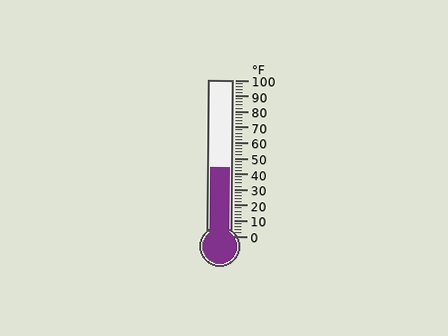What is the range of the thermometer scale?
The thermometer scale ranges from 0°F to 100°F.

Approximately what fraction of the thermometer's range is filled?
The thermometer is filled to approximately 45% of its range.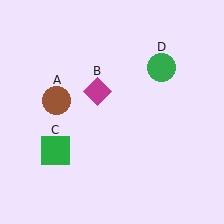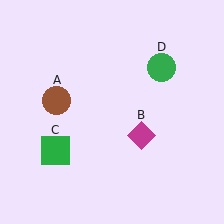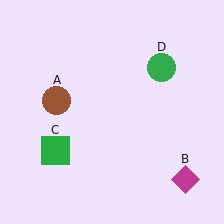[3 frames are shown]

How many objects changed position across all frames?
1 object changed position: magenta diamond (object B).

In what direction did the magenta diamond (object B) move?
The magenta diamond (object B) moved down and to the right.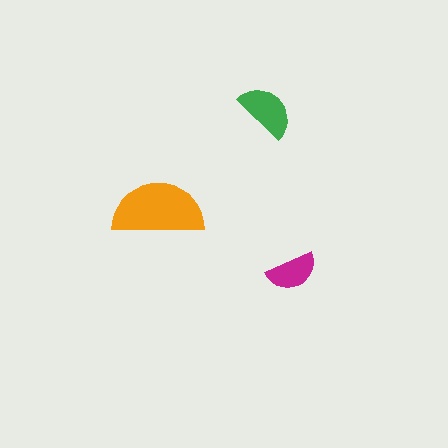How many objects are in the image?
There are 3 objects in the image.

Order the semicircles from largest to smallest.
the orange one, the green one, the magenta one.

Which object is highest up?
The green semicircle is topmost.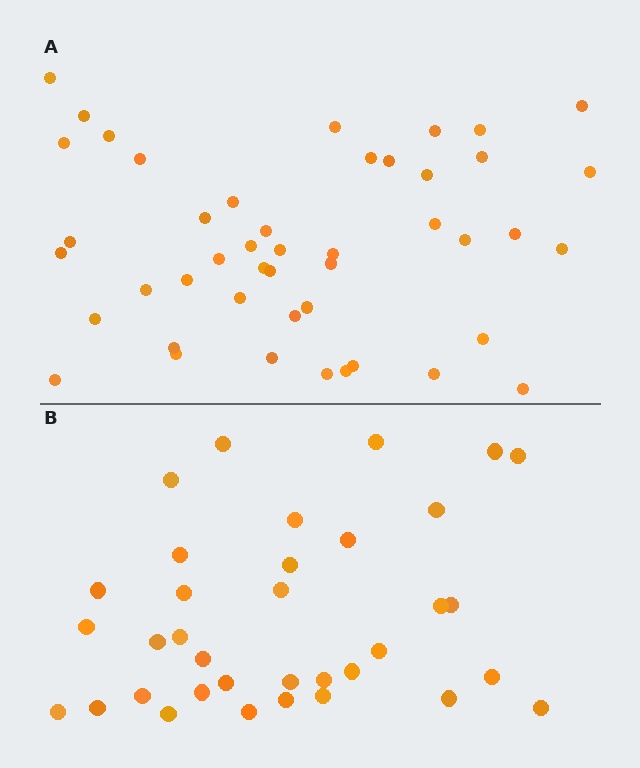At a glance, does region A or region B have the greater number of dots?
Region A (the top region) has more dots.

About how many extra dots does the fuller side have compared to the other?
Region A has roughly 12 or so more dots than region B.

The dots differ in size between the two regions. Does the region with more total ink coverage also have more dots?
No. Region B has more total ink coverage because its dots are larger, but region A actually contains more individual dots. Total area can be misleading — the number of items is what matters here.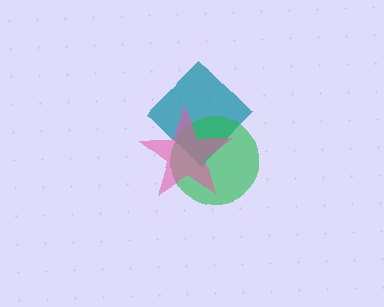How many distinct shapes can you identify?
There are 3 distinct shapes: a teal diamond, a green circle, a pink star.